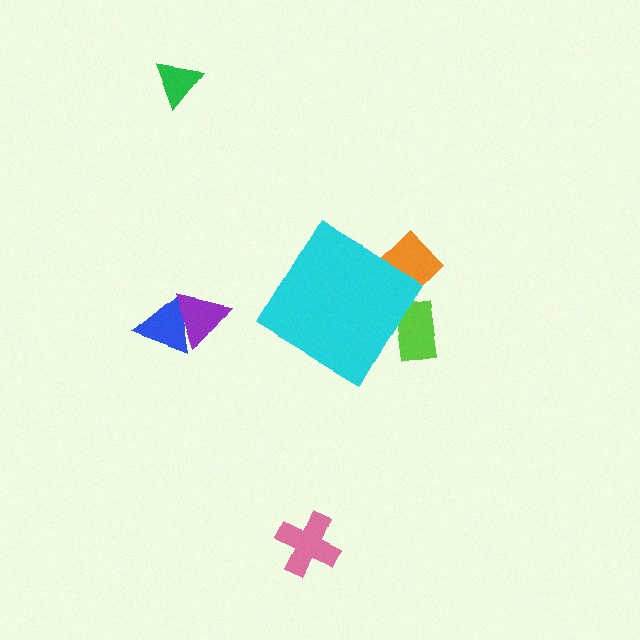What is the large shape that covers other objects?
A cyan diamond.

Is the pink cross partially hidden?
No, the pink cross is fully visible.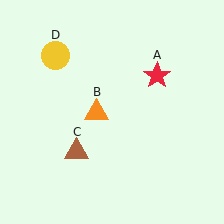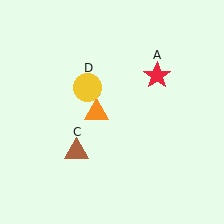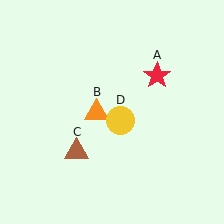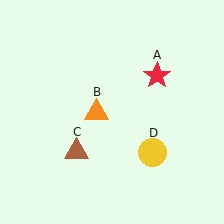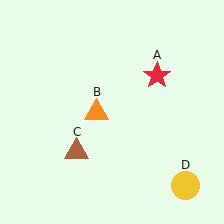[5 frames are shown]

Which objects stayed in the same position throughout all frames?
Red star (object A) and orange triangle (object B) and brown triangle (object C) remained stationary.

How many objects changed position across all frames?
1 object changed position: yellow circle (object D).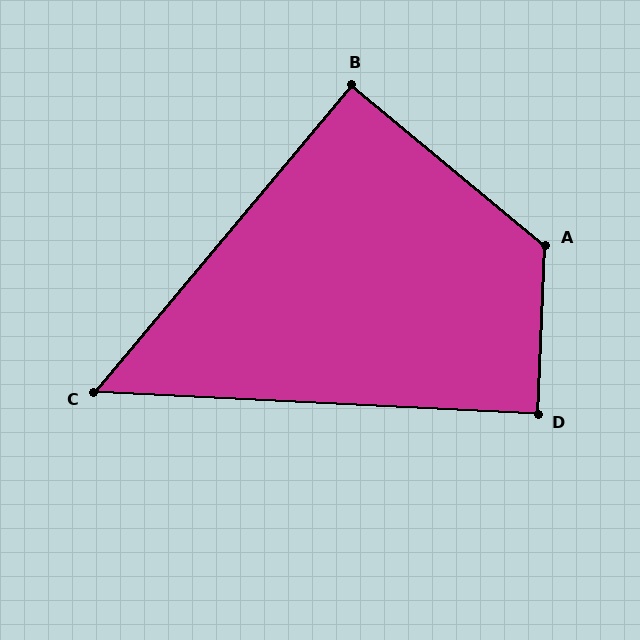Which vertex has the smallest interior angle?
C, at approximately 53 degrees.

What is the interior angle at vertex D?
Approximately 90 degrees (approximately right).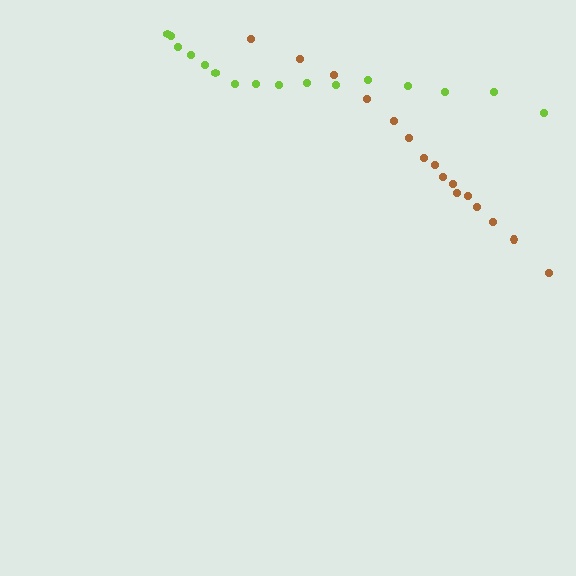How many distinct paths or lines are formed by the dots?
There are 2 distinct paths.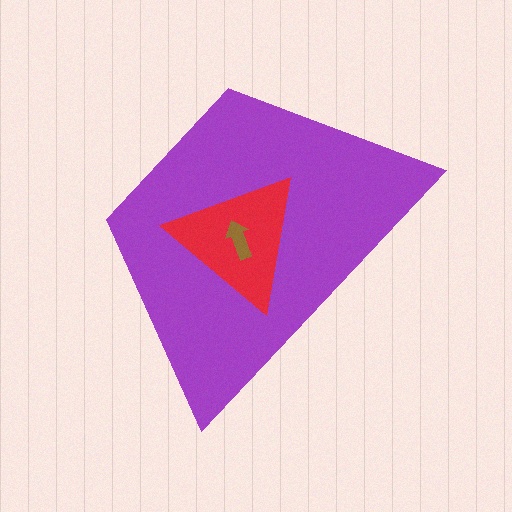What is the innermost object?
The brown arrow.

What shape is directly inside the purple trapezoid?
The red triangle.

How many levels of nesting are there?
3.